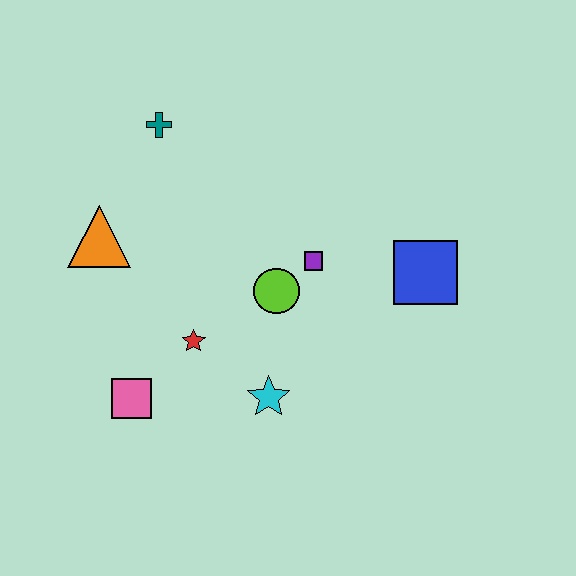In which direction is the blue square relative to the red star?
The blue square is to the right of the red star.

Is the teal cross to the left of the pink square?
No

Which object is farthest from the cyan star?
The teal cross is farthest from the cyan star.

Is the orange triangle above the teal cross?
No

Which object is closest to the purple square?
The lime circle is closest to the purple square.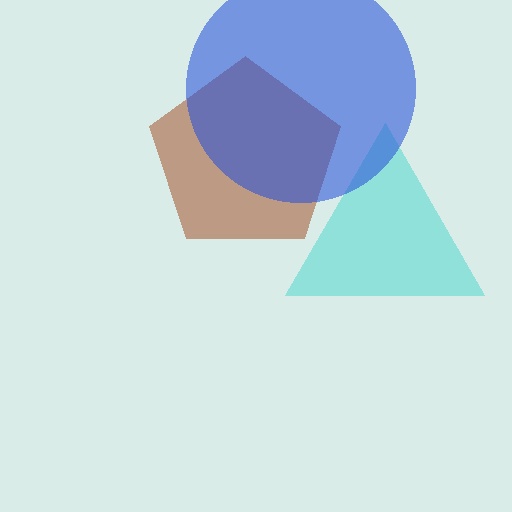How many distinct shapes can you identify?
There are 3 distinct shapes: a cyan triangle, a brown pentagon, a blue circle.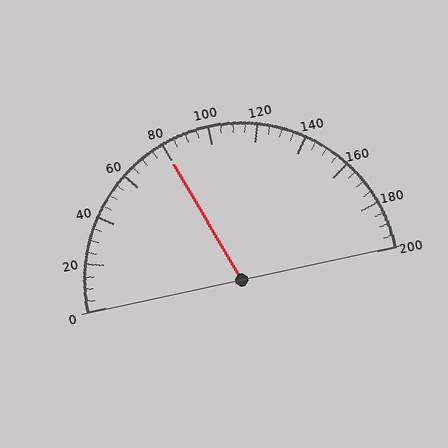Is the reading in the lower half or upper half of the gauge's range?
The reading is in the lower half of the range (0 to 200).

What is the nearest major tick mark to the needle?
The nearest major tick mark is 80.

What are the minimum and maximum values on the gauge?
The gauge ranges from 0 to 200.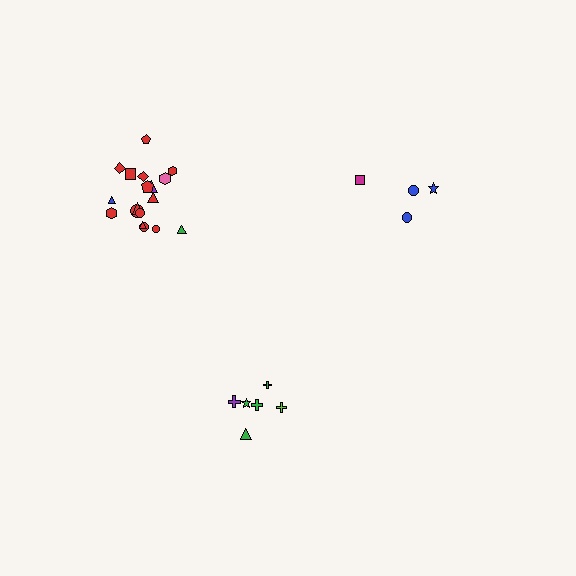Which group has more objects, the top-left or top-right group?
The top-left group.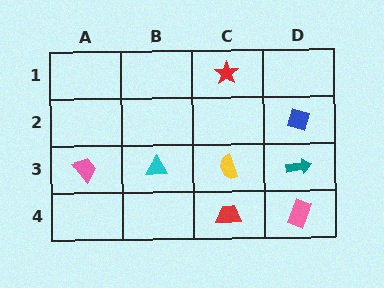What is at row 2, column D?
A blue diamond.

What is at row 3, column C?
A yellow semicircle.